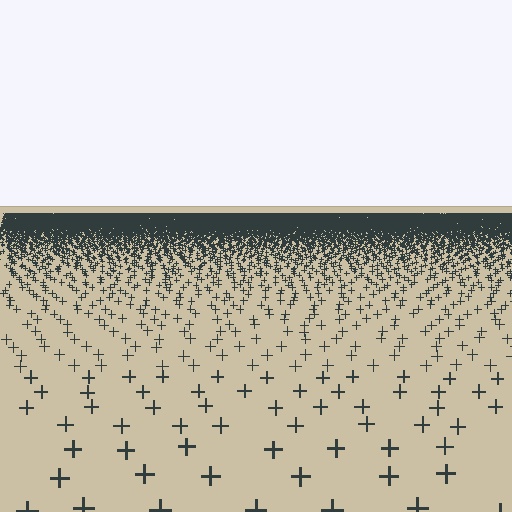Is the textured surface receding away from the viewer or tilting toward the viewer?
The surface is receding away from the viewer. Texture elements get smaller and denser toward the top.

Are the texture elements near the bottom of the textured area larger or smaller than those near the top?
Larger. Near the bottom, elements are closer to the viewer and appear at a bigger on-screen size.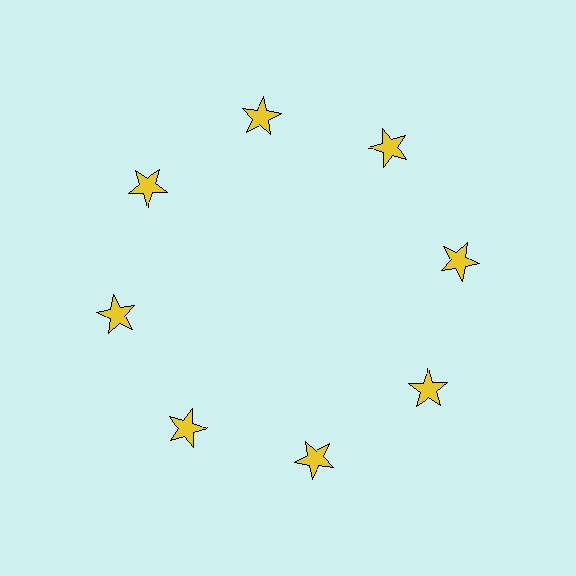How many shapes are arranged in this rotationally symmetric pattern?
There are 8 shapes, arranged in 8 groups of 1.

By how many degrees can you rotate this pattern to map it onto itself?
The pattern maps onto itself every 45 degrees of rotation.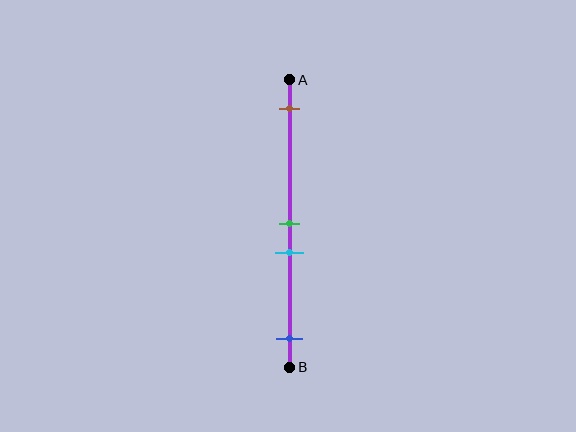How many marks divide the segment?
There are 4 marks dividing the segment.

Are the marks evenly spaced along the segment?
No, the marks are not evenly spaced.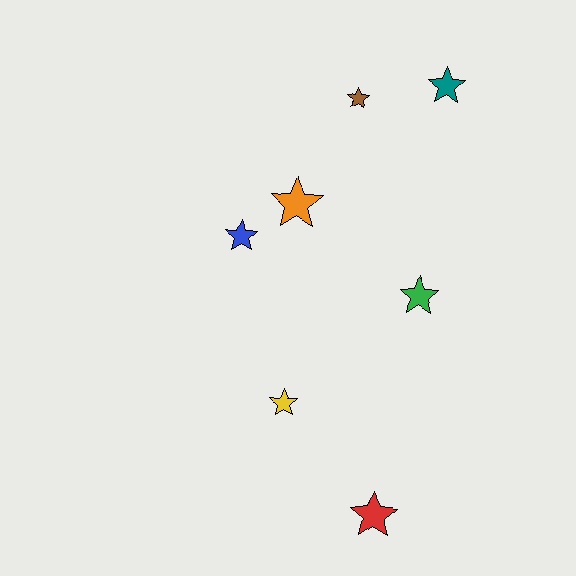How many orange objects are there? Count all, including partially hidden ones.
There is 1 orange object.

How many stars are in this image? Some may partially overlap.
There are 7 stars.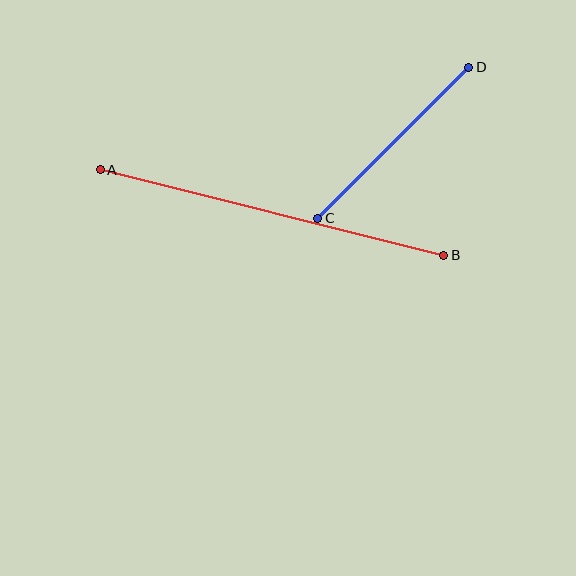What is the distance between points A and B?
The distance is approximately 354 pixels.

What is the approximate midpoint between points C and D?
The midpoint is at approximately (393, 143) pixels.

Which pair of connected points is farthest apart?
Points A and B are farthest apart.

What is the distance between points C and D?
The distance is approximately 214 pixels.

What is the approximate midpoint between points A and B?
The midpoint is at approximately (272, 212) pixels.